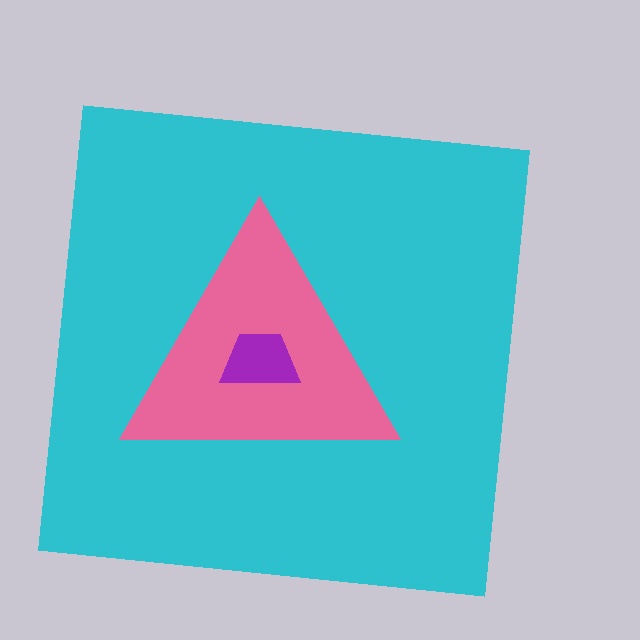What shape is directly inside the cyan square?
The pink triangle.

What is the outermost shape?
The cyan square.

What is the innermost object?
The purple trapezoid.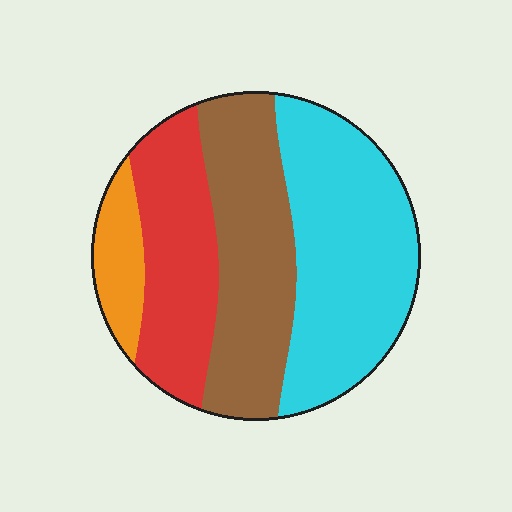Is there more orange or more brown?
Brown.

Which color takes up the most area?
Cyan, at roughly 40%.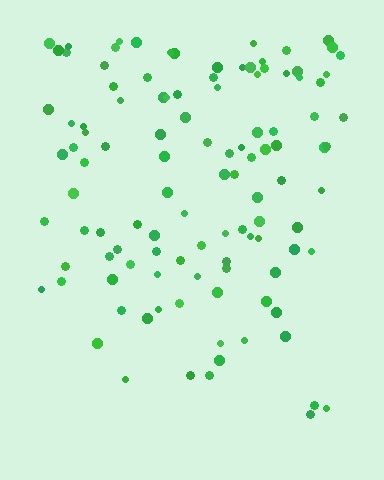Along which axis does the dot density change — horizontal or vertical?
Vertical.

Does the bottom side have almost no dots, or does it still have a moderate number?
Still a moderate number, just noticeably fewer than the top.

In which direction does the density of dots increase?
From bottom to top, with the top side densest.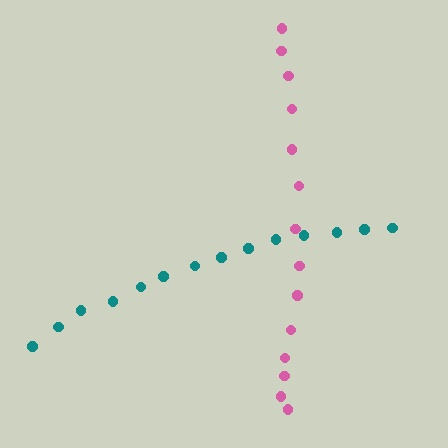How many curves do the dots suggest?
There are 2 distinct paths.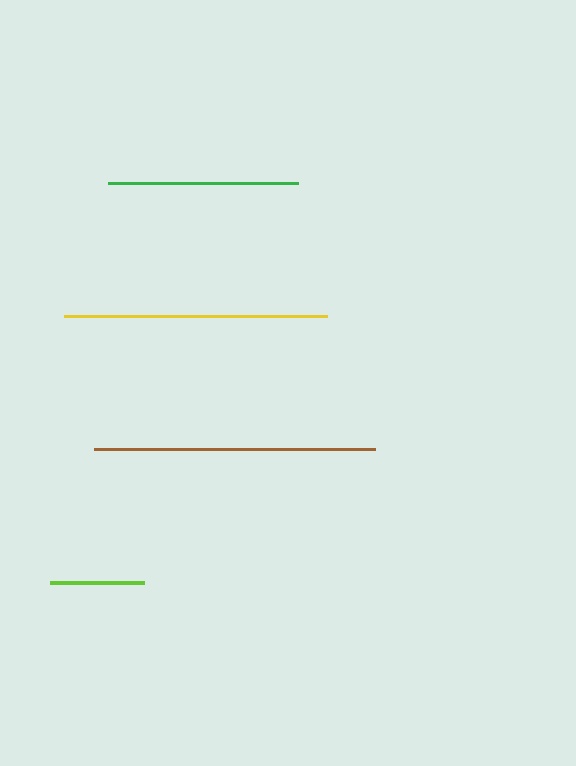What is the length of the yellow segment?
The yellow segment is approximately 263 pixels long.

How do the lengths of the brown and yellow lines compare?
The brown and yellow lines are approximately the same length.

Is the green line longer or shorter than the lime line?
The green line is longer than the lime line.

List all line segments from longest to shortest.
From longest to shortest: brown, yellow, green, lime.